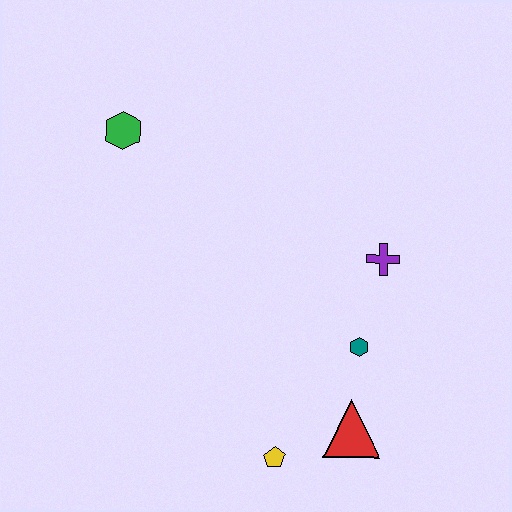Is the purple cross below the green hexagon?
Yes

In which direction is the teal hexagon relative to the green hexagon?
The teal hexagon is to the right of the green hexagon.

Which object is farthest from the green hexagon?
The red triangle is farthest from the green hexagon.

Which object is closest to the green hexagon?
The purple cross is closest to the green hexagon.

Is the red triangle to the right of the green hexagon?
Yes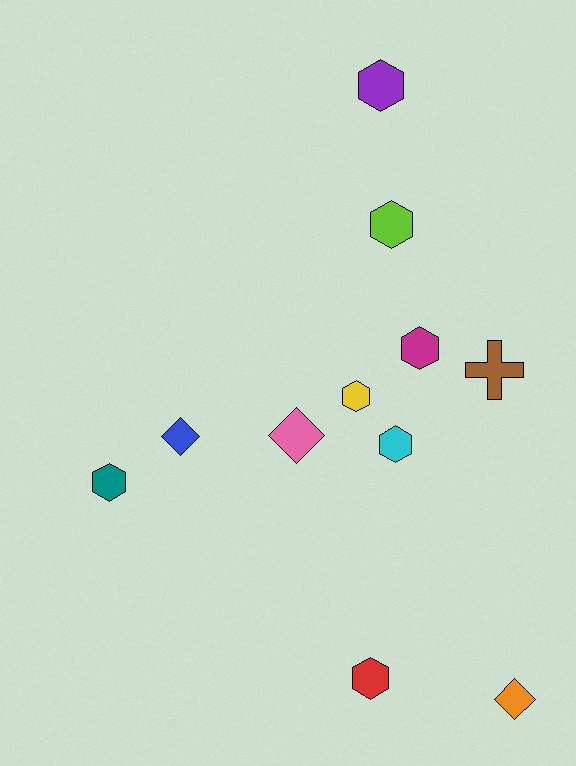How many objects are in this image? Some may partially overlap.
There are 11 objects.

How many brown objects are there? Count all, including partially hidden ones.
There is 1 brown object.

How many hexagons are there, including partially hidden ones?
There are 7 hexagons.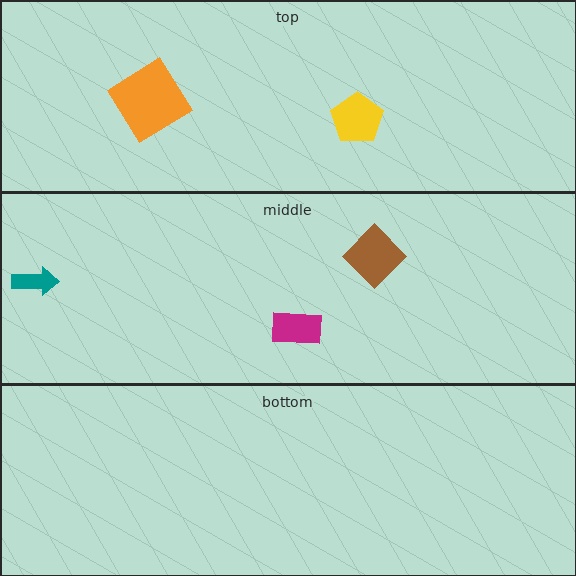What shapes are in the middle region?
The magenta rectangle, the brown diamond, the teal arrow.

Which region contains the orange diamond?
The top region.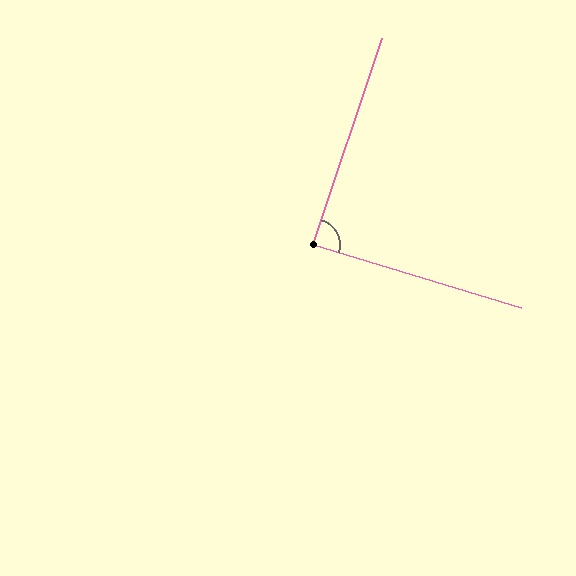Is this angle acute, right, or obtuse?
It is approximately a right angle.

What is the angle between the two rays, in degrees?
Approximately 88 degrees.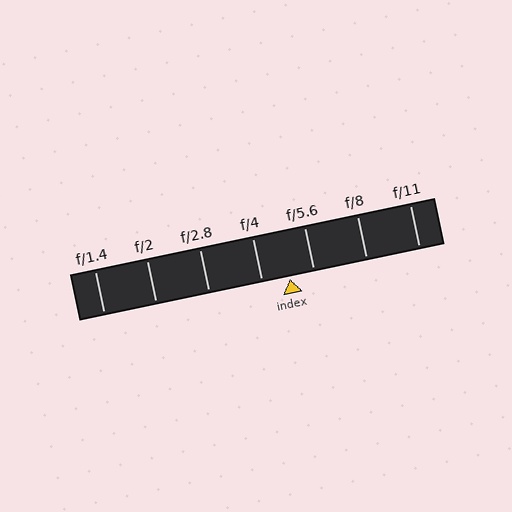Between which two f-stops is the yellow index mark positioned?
The index mark is between f/4 and f/5.6.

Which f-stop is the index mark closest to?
The index mark is closest to f/5.6.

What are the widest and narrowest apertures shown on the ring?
The widest aperture shown is f/1.4 and the narrowest is f/11.